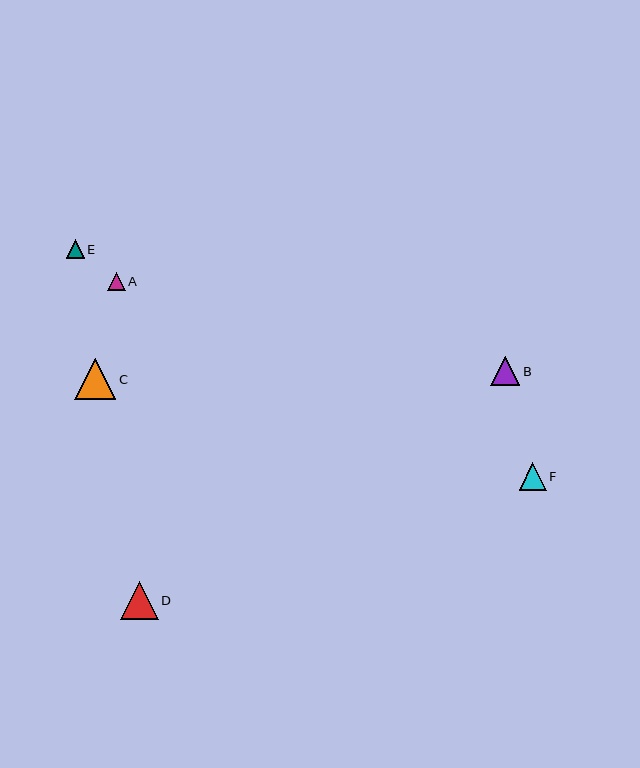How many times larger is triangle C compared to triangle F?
Triangle C is approximately 1.5 times the size of triangle F.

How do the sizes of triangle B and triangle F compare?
Triangle B and triangle F are approximately the same size.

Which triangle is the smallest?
Triangle A is the smallest with a size of approximately 18 pixels.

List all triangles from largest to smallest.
From largest to smallest: C, D, B, F, E, A.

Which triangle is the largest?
Triangle C is the largest with a size of approximately 41 pixels.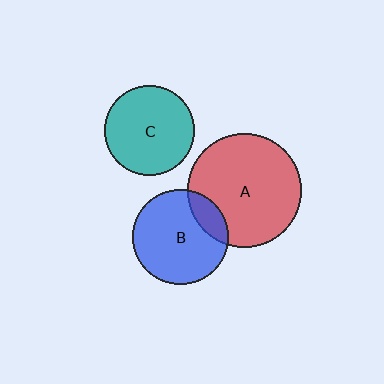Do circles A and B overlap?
Yes.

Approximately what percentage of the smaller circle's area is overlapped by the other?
Approximately 15%.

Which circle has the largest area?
Circle A (red).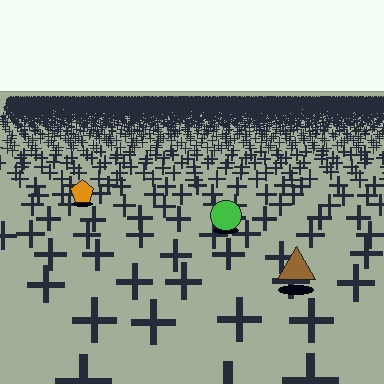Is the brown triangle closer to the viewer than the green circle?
Yes. The brown triangle is closer — you can tell from the texture gradient: the ground texture is coarser near it.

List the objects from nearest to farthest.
From nearest to farthest: the brown triangle, the green circle, the orange pentagon.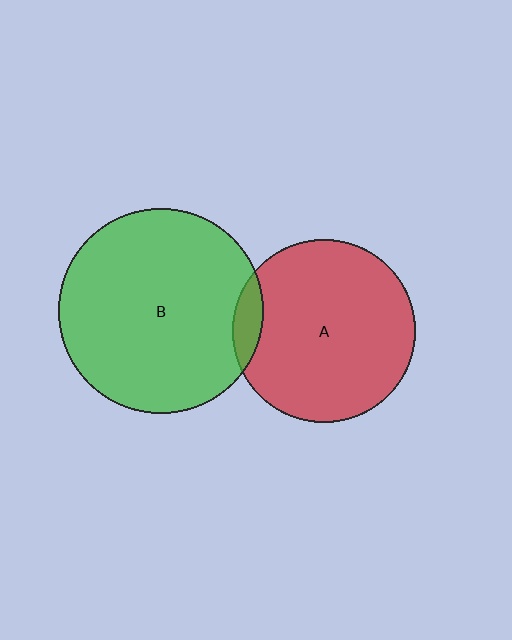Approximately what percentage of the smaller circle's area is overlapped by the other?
Approximately 10%.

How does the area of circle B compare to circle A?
Approximately 1.3 times.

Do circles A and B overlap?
Yes.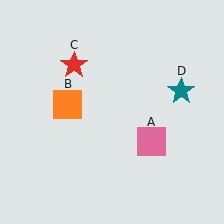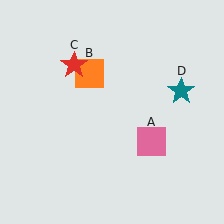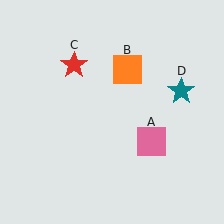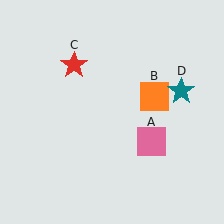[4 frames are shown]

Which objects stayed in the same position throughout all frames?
Pink square (object A) and red star (object C) and teal star (object D) remained stationary.